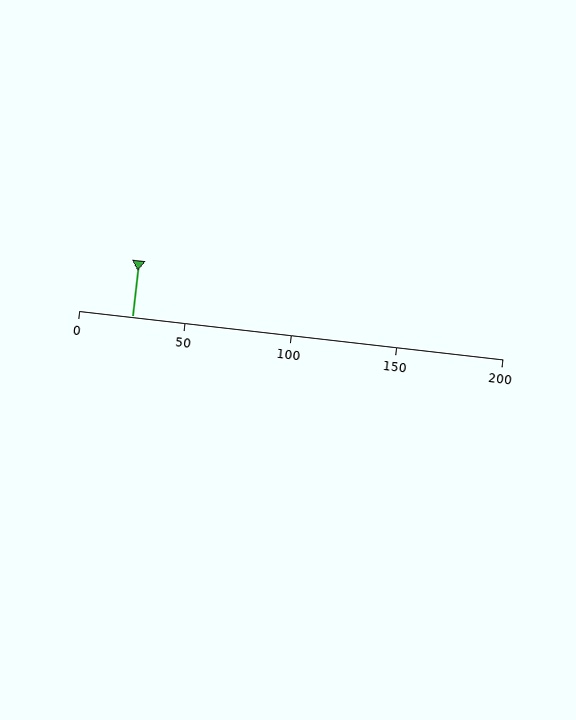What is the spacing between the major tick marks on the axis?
The major ticks are spaced 50 apart.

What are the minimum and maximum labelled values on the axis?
The axis runs from 0 to 200.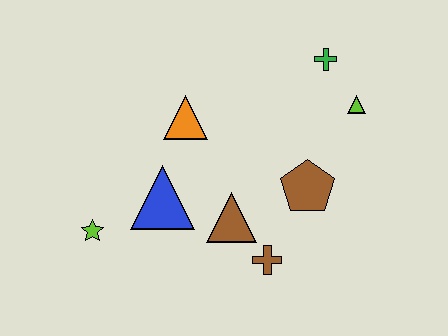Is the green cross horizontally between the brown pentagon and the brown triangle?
No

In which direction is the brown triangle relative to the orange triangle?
The brown triangle is below the orange triangle.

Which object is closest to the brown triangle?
The brown cross is closest to the brown triangle.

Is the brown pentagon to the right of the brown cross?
Yes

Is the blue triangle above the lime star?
Yes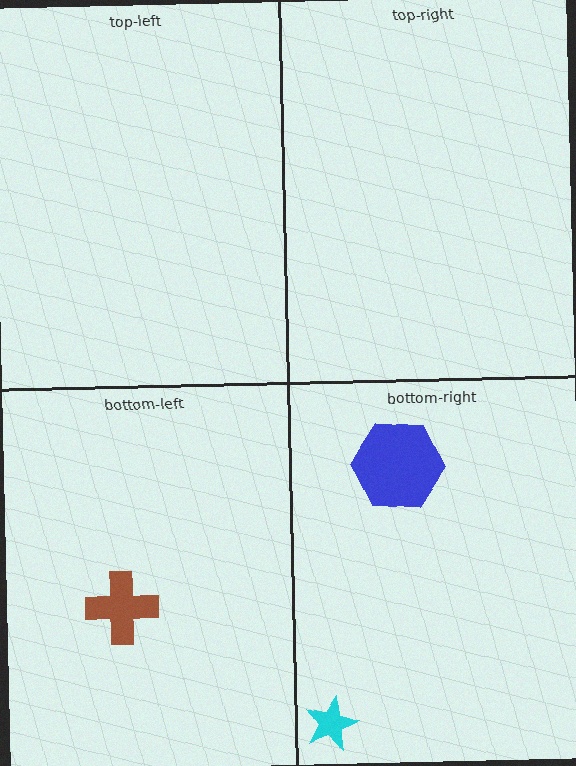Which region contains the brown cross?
The bottom-left region.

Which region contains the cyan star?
The bottom-right region.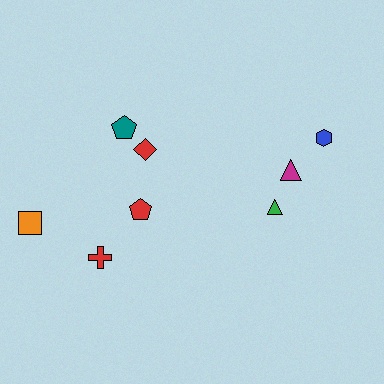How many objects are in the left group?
There are 5 objects.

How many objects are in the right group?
There are 3 objects.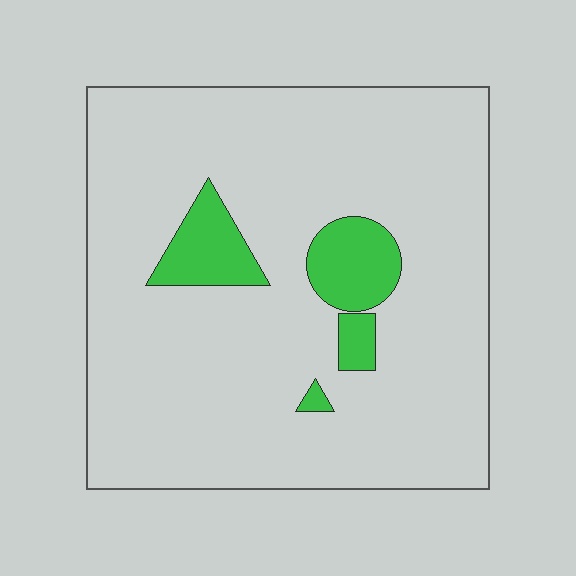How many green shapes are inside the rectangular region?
4.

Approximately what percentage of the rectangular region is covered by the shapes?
Approximately 10%.